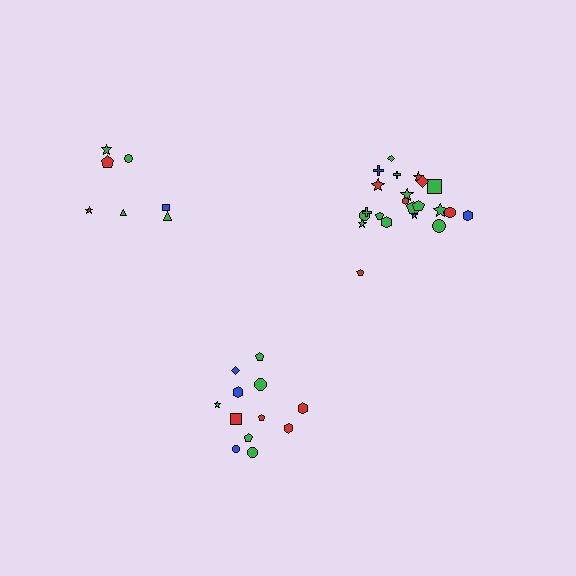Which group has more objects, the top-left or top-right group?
The top-right group.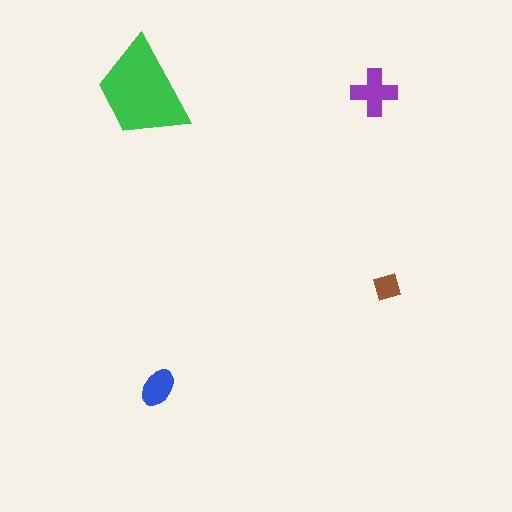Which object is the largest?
The green trapezoid.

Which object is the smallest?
The brown diamond.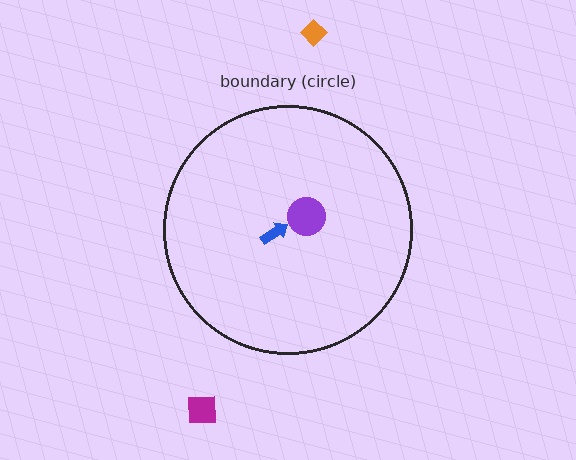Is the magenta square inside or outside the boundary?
Outside.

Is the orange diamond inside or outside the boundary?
Outside.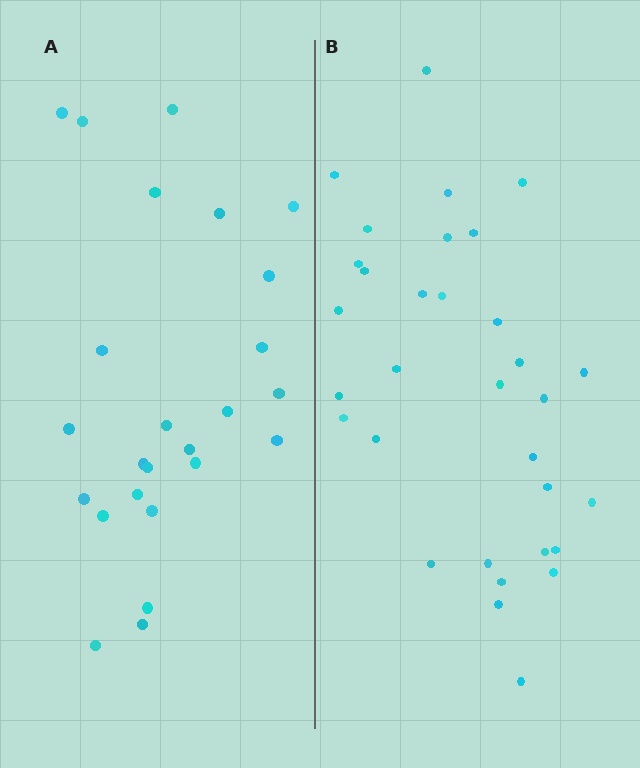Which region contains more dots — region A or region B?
Region B (the right region) has more dots.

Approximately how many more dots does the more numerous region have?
Region B has roughly 8 or so more dots than region A.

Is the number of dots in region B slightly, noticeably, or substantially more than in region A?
Region B has noticeably more, but not dramatically so. The ratio is roughly 1.3 to 1.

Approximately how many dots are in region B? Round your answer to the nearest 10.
About 30 dots. (The exact count is 32, which rounds to 30.)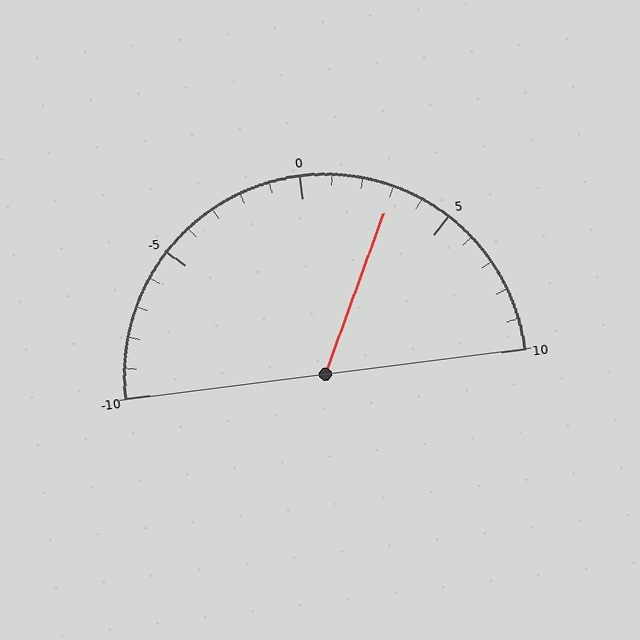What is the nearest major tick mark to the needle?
The nearest major tick mark is 5.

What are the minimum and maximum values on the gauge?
The gauge ranges from -10 to 10.